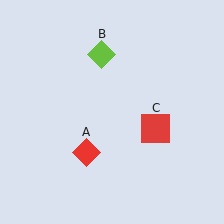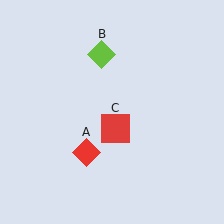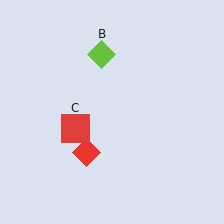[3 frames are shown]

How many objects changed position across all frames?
1 object changed position: red square (object C).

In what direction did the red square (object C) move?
The red square (object C) moved left.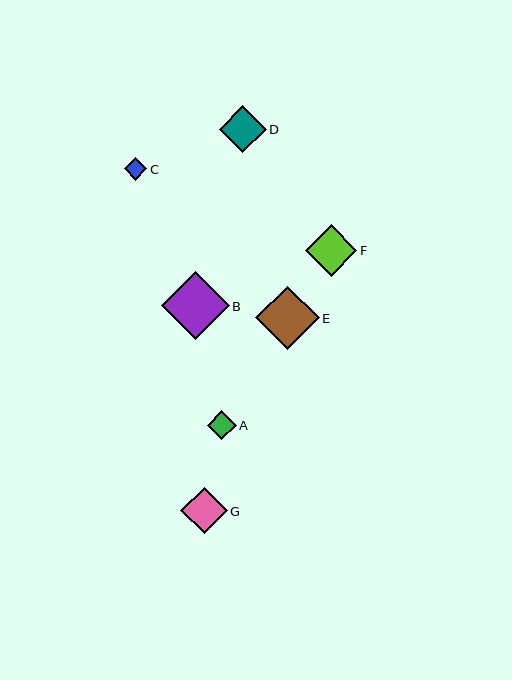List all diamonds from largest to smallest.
From largest to smallest: B, E, F, D, G, A, C.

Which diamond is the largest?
Diamond B is the largest with a size of approximately 68 pixels.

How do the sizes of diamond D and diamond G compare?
Diamond D and diamond G are approximately the same size.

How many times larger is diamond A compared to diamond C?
Diamond A is approximately 1.3 times the size of diamond C.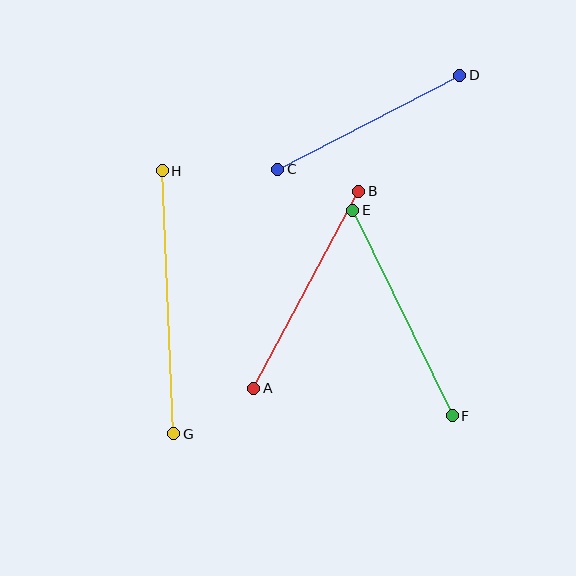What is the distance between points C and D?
The distance is approximately 205 pixels.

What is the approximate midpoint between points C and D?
The midpoint is at approximately (369, 122) pixels.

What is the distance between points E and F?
The distance is approximately 228 pixels.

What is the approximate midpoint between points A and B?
The midpoint is at approximately (306, 290) pixels.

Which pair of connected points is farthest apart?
Points G and H are farthest apart.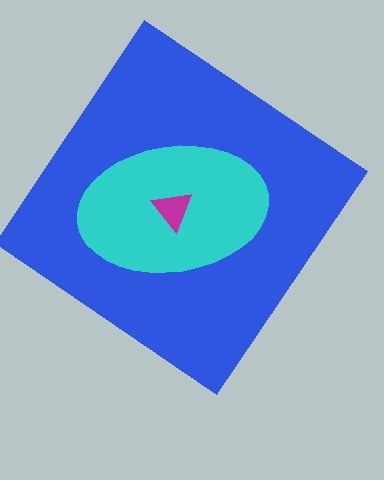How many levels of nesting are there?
3.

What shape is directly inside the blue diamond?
The cyan ellipse.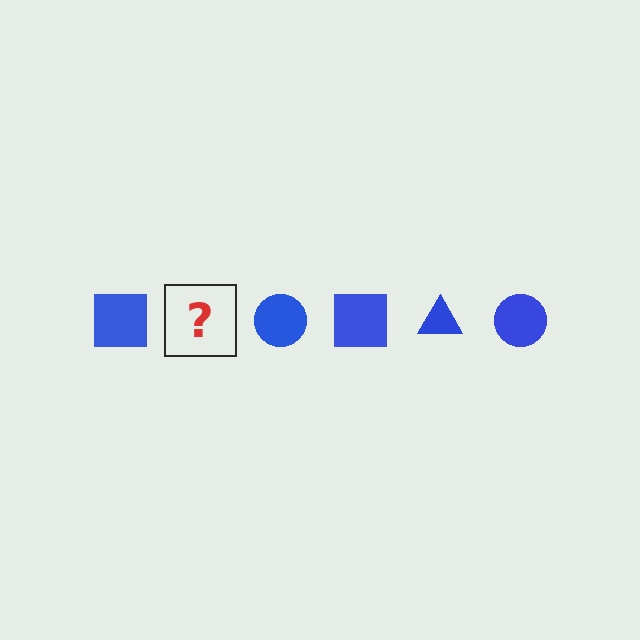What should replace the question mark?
The question mark should be replaced with a blue triangle.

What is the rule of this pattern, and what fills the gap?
The rule is that the pattern cycles through square, triangle, circle shapes in blue. The gap should be filled with a blue triangle.